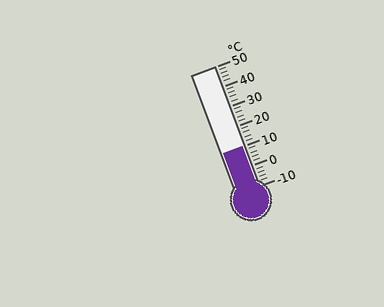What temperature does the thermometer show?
The thermometer shows approximately 10°C.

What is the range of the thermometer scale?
The thermometer scale ranges from -10°C to 50°C.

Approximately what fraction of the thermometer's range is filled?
The thermometer is filled to approximately 35% of its range.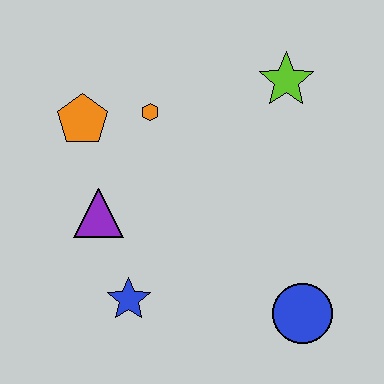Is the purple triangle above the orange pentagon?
No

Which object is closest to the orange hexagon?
The orange pentagon is closest to the orange hexagon.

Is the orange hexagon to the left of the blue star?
No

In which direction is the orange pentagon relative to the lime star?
The orange pentagon is to the left of the lime star.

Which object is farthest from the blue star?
The lime star is farthest from the blue star.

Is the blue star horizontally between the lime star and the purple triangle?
Yes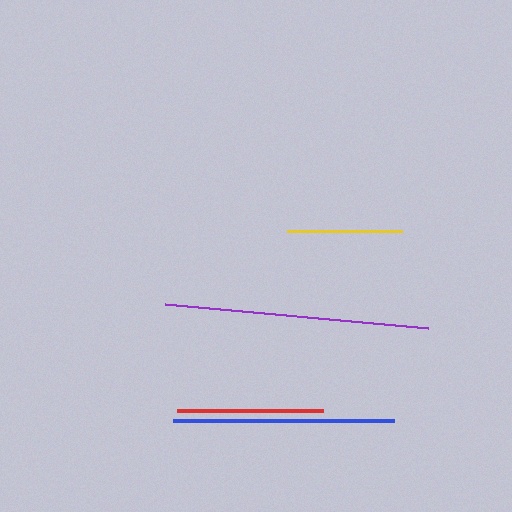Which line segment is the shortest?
The yellow line is the shortest at approximately 116 pixels.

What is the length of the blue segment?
The blue segment is approximately 220 pixels long.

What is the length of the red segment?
The red segment is approximately 146 pixels long.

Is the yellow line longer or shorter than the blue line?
The blue line is longer than the yellow line.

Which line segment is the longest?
The purple line is the longest at approximately 264 pixels.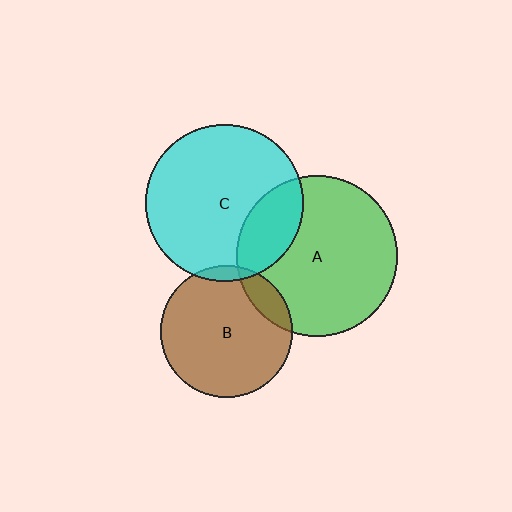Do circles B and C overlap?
Yes.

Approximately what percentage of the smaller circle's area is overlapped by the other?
Approximately 5%.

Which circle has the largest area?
Circle A (green).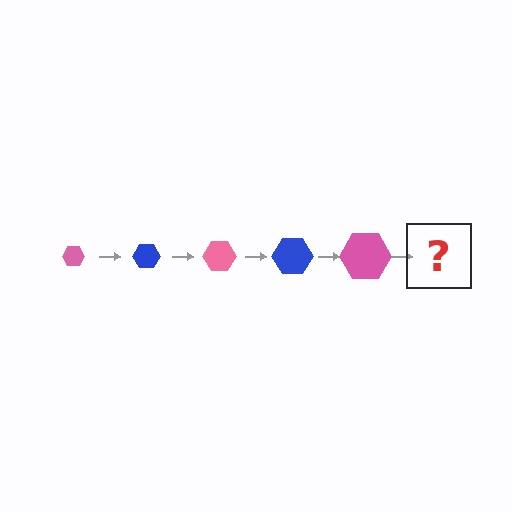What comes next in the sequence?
The next element should be a blue hexagon, larger than the previous one.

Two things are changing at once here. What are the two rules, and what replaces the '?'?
The two rules are that the hexagon grows larger each step and the color cycles through pink and blue. The '?' should be a blue hexagon, larger than the previous one.